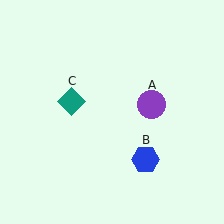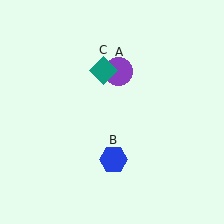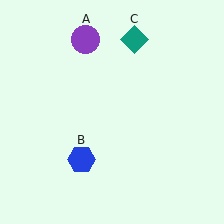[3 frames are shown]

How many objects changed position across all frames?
3 objects changed position: purple circle (object A), blue hexagon (object B), teal diamond (object C).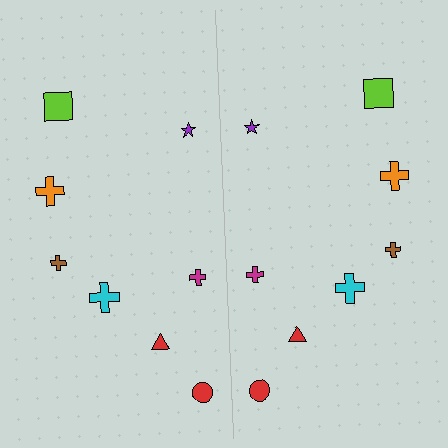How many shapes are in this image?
There are 16 shapes in this image.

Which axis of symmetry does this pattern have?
The pattern has a vertical axis of symmetry running through the center of the image.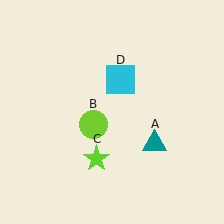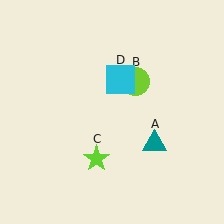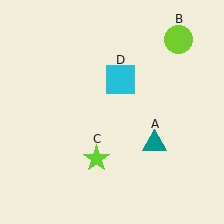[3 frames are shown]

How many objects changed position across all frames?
1 object changed position: lime circle (object B).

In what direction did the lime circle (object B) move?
The lime circle (object B) moved up and to the right.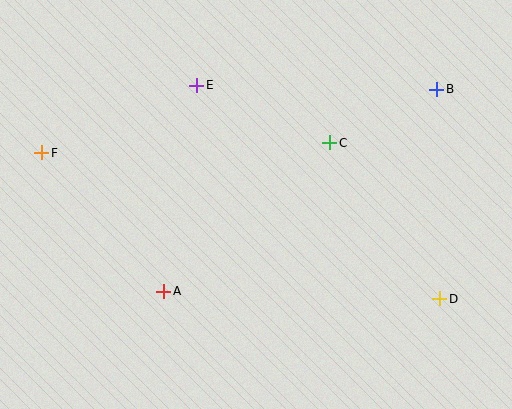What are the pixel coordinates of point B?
Point B is at (437, 89).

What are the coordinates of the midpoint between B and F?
The midpoint between B and F is at (239, 121).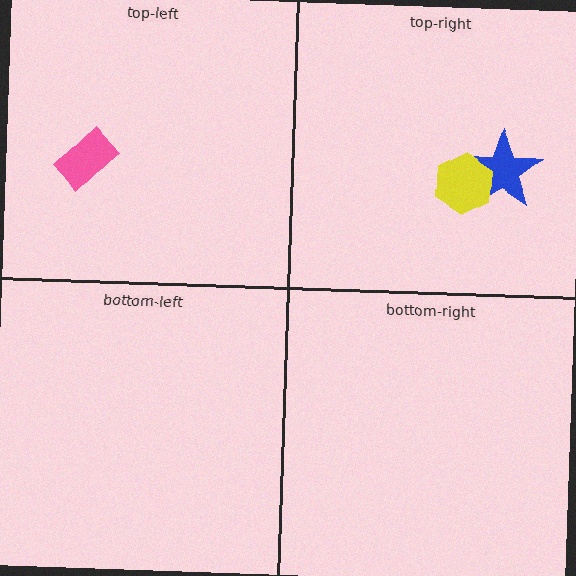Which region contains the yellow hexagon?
The top-right region.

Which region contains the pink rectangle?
The top-left region.